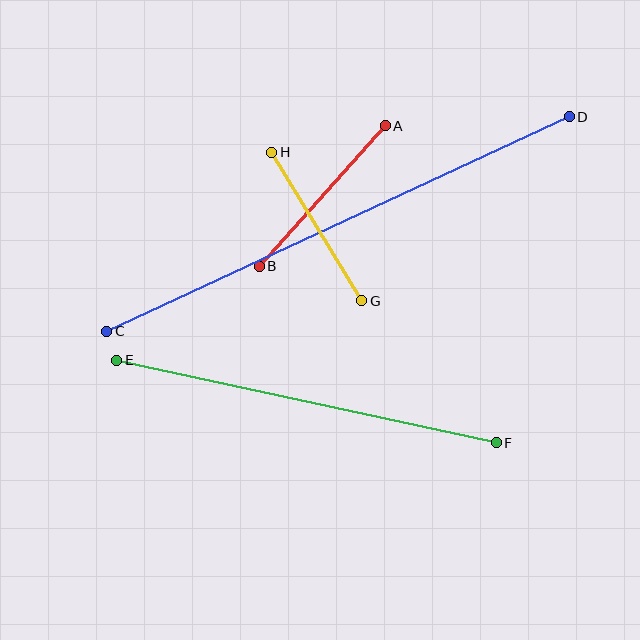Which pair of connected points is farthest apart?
Points C and D are farthest apart.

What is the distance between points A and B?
The distance is approximately 189 pixels.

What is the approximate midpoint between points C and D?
The midpoint is at approximately (338, 224) pixels.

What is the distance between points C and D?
The distance is approximately 510 pixels.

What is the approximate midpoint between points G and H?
The midpoint is at approximately (317, 227) pixels.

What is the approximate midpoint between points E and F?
The midpoint is at approximately (306, 402) pixels.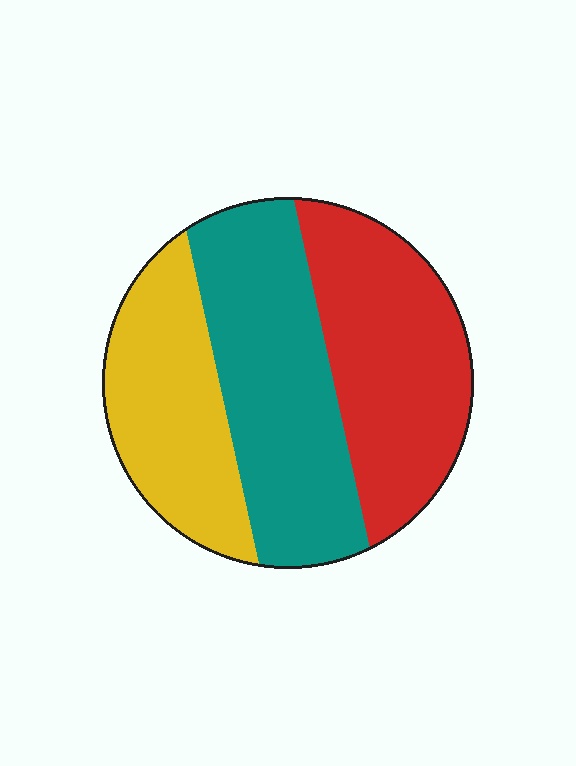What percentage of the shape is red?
Red covers roughly 35% of the shape.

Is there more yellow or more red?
Red.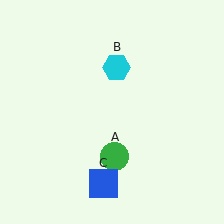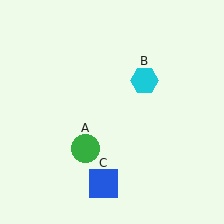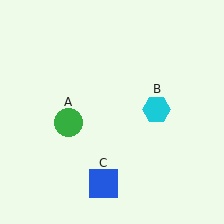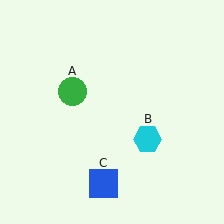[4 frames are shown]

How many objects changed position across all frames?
2 objects changed position: green circle (object A), cyan hexagon (object B).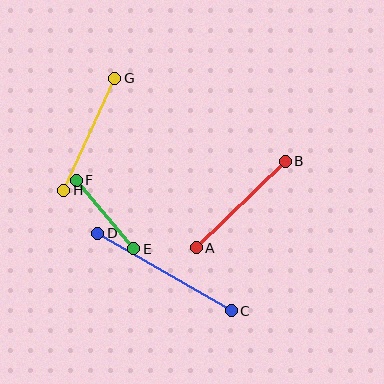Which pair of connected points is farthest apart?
Points C and D are farthest apart.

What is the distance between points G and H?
The distance is approximately 123 pixels.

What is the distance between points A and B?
The distance is approximately 124 pixels.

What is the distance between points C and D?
The distance is approximately 154 pixels.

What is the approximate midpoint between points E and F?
The midpoint is at approximately (105, 215) pixels.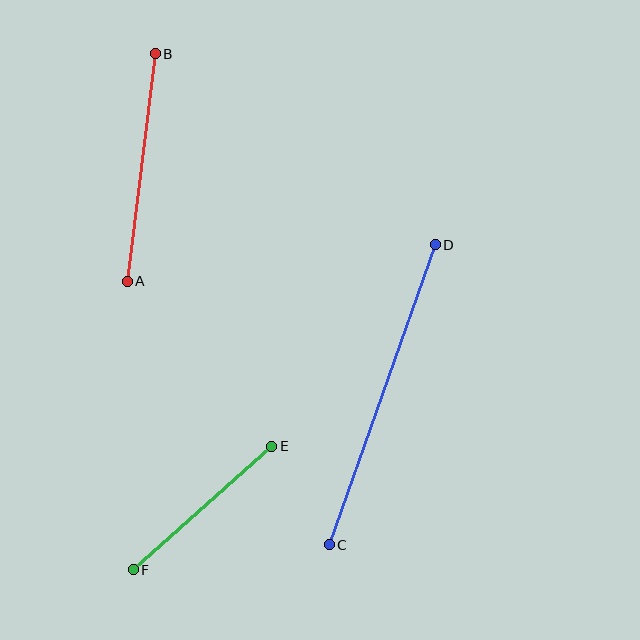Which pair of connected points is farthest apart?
Points C and D are farthest apart.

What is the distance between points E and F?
The distance is approximately 186 pixels.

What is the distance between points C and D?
The distance is approximately 318 pixels.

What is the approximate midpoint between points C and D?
The midpoint is at approximately (382, 395) pixels.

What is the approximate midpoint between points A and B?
The midpoint is at approximately (141, 168) pixels.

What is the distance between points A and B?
The distance is approximately 229 pixels.